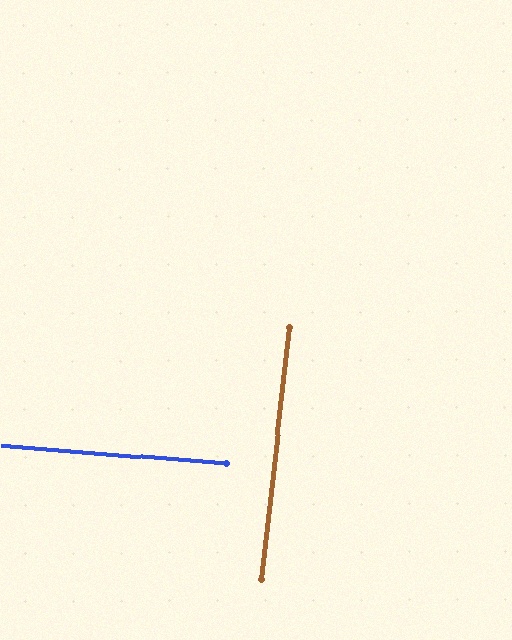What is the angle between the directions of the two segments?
Approximately 88 degrees.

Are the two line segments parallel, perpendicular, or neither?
Perpendicular — they meet at approximately 88°.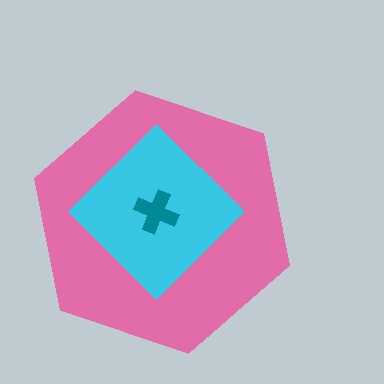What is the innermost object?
The teal cross.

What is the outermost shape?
The pink hexagon.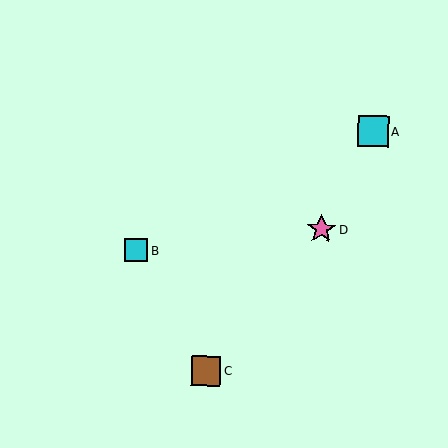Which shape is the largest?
The cyan square (labeled A) is the largest.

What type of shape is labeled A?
Shape A is a cyan square.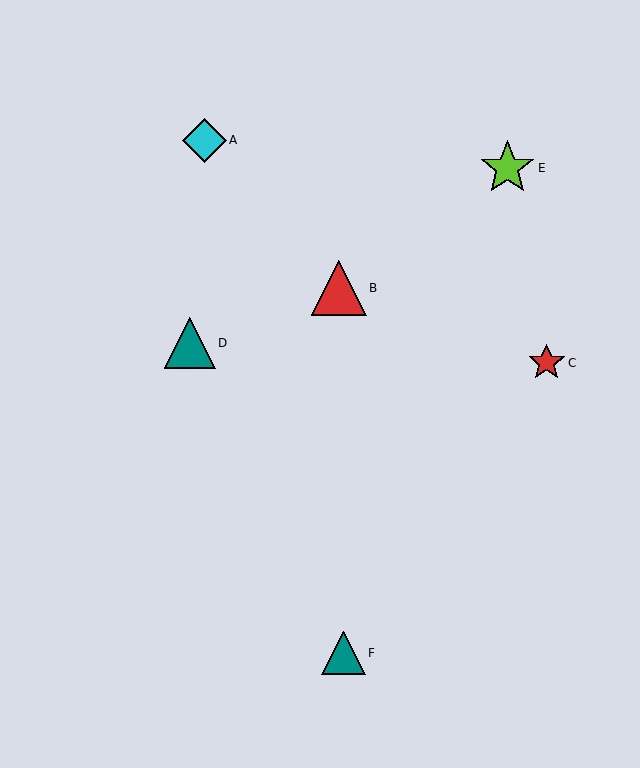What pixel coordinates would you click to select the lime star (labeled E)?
Click at (507, 168) to select the lime star E.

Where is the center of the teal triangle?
The center of the teal triangle is at (343, 653).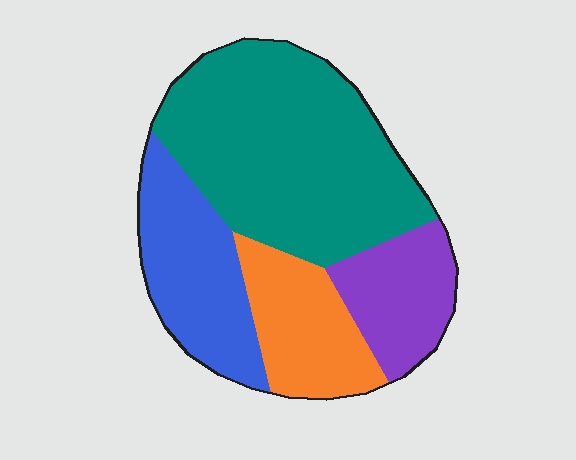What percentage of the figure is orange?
Orange covers 17% of the figure.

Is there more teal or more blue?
Teal.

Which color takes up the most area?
Teal, at roughly 45%.